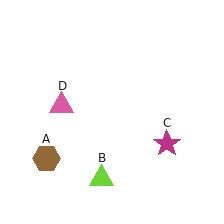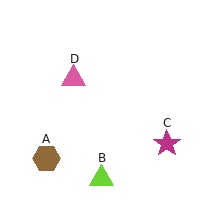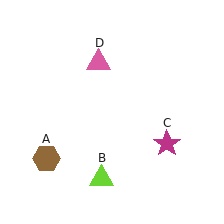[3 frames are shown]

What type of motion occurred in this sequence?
The pink triangle (object D) rotated clockwise around the center of the scene.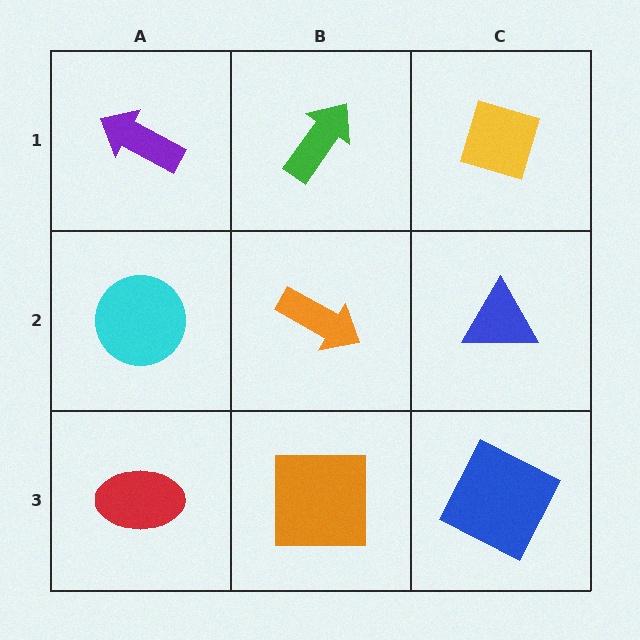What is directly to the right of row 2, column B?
A blue triangle.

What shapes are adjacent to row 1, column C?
A blue triangle (row 2, column C), a green arrow (row 1, column B).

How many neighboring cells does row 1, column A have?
2.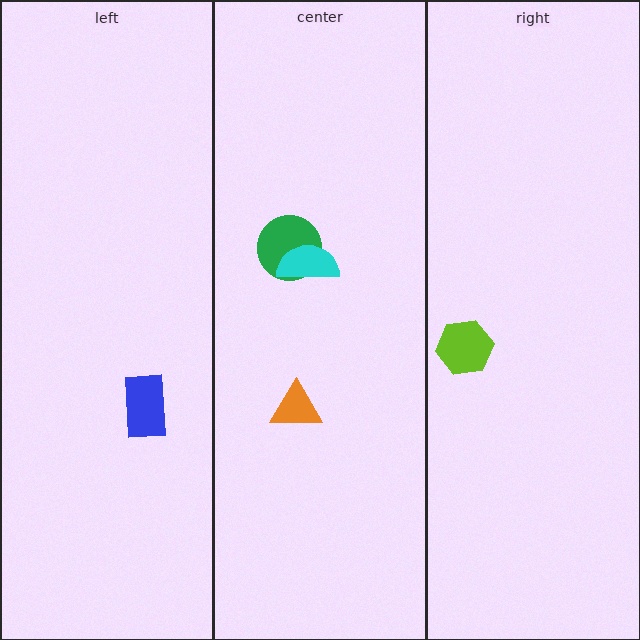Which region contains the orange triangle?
The center region.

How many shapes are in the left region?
1.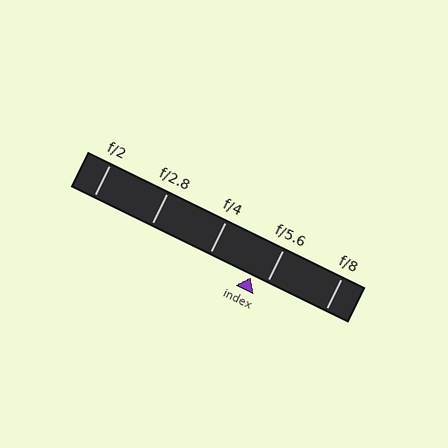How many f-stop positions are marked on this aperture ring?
There are 5 f-stop positions marked.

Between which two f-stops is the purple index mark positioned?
The index mark is between f/4 and f/5.6.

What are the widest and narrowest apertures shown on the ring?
The widest aperture shown is f/2 and the narrowest is f/8.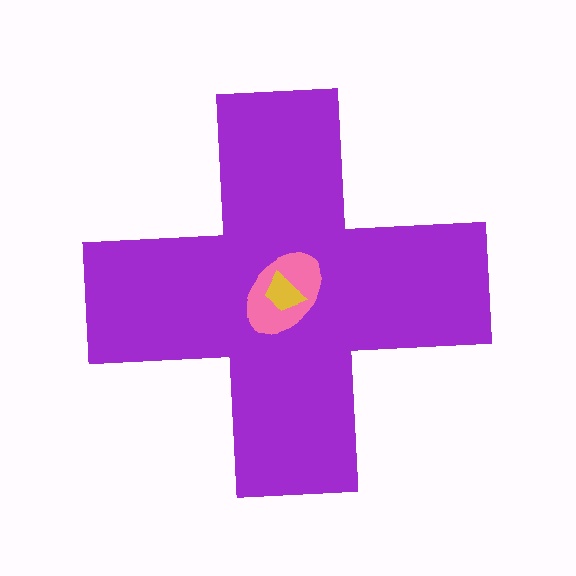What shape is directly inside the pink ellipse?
The yellow trapezoid.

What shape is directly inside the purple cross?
The pink ellipse.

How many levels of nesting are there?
3.